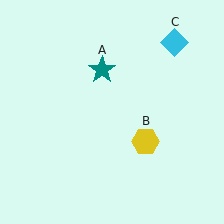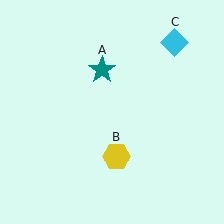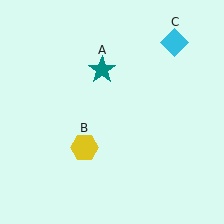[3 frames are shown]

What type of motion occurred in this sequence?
The yellow hexagon (object B) rotated clockwise around the center of the scene.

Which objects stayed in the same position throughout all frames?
Teal star (object A) and cyan diamond (object C) remained stationary.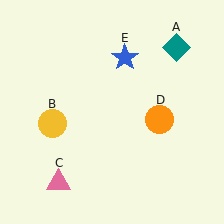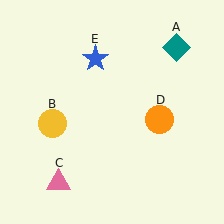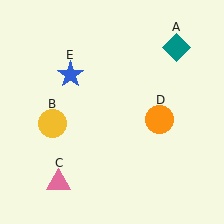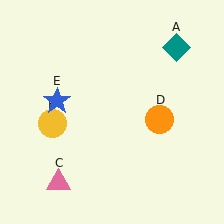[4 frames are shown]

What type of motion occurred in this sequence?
The blue star (object E) rotated counterclockwise around the center of the scene.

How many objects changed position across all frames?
1 object changed position: blue star (object E).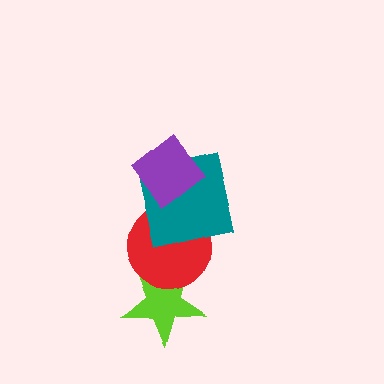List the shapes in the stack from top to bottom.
From top to bottom: the purple diamond, the teal square, the red circle, the lime star.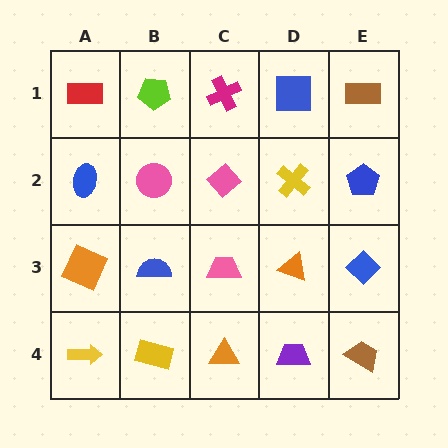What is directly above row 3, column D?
A yellow cross.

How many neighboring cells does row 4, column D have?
3.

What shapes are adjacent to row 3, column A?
A blue ellipse (row 2, column A), a yellow arrow (row 4, column A), a blue semicircle (row 3, column B).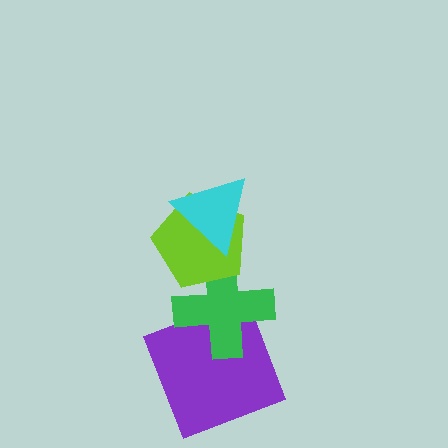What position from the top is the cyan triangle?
The cyan triangle is 1st from the top.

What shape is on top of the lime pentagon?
The cyan triangle is on top of the lime pentagon.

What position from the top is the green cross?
The green cross is 3rd from the top.